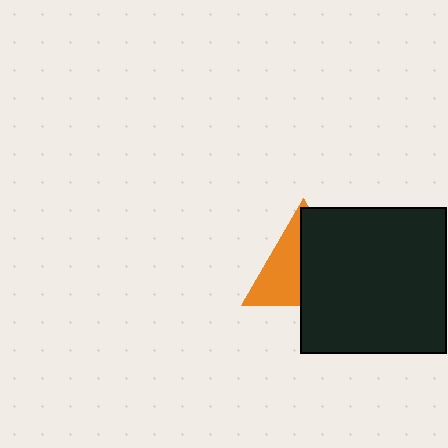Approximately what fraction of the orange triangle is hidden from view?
Roughly 55% of the orange triangle is hidden behind the black square.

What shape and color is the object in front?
The object in front is a black square.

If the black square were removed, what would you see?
You would see the complete orange triangle.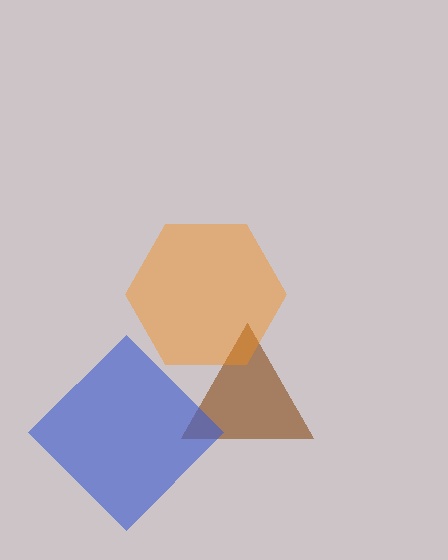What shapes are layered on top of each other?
The layered shapes are: a brown triangle, a blue diamond, an orange hexagon.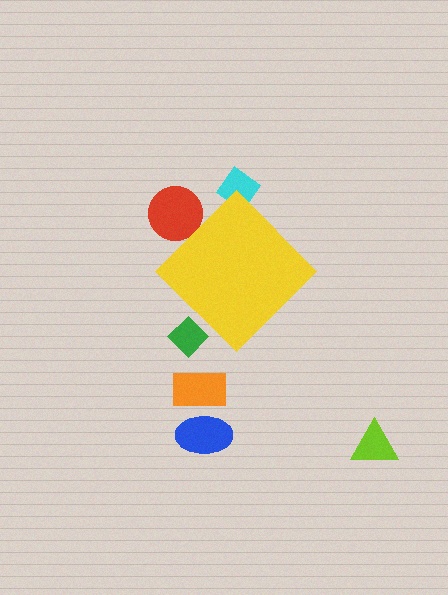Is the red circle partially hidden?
Yes, the red circle is partially hidden behind the yellow diamond.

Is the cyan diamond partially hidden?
Yes, the cyan diamond is partially hidden behind the yellow diamond.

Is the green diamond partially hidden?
Yes, the green diamond is partially hidden behind the yellow diamond.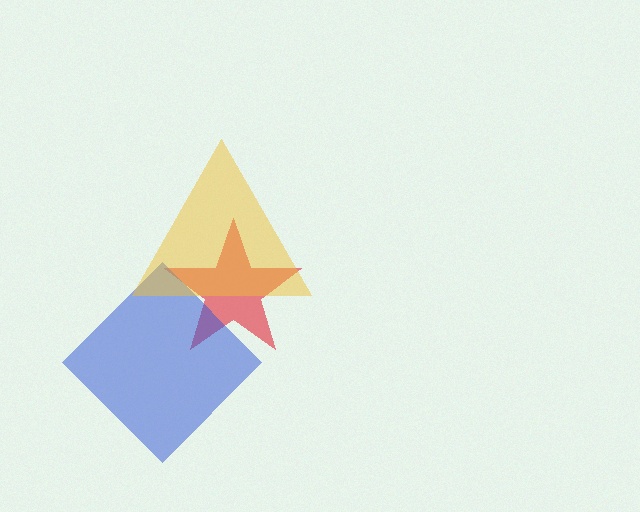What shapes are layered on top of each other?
The layered shapes are: a red star, a blue diamond, a yellow triangle.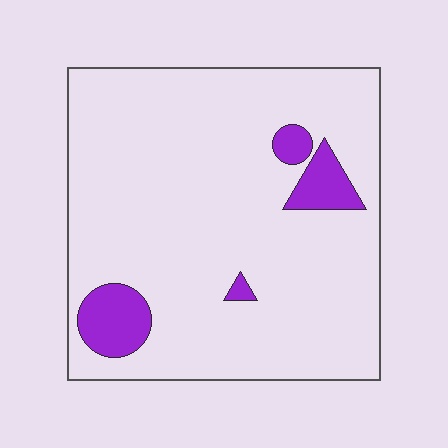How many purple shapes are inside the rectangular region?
4.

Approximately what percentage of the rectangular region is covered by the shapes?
Approximately 10%.